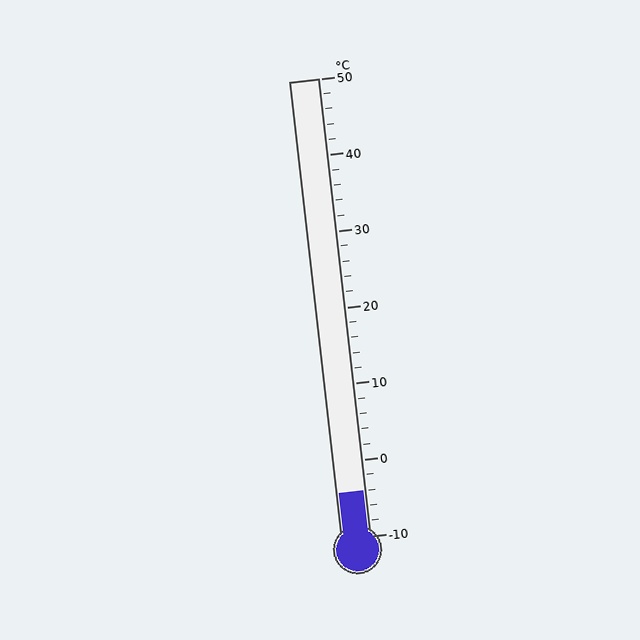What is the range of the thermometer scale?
The thermometer scale ranges from -10°C to 50°C.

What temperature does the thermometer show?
The thermometer shows approximately -4°C.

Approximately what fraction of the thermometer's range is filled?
The thermometer is filled to approximately 10% of its range.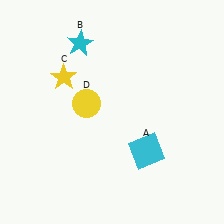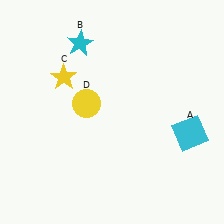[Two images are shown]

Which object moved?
The cyan square (A) moved right.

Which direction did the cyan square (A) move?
The cyan square (A) moved right.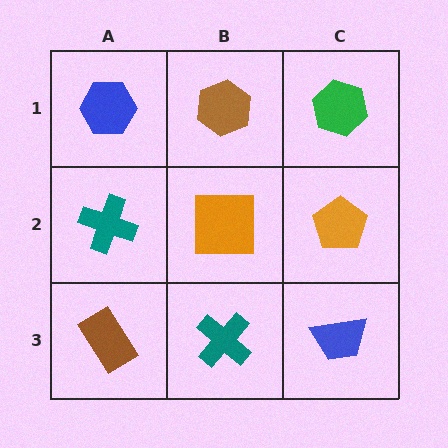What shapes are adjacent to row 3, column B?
An orange square (row 2, column B), a brown rectangle (row 3, column A), a blue trapezoid (row 3, column C).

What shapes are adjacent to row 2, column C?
A green hexagon (row 1, column C), a blue trapezoid (row 3, column C), an orange square (row 2, column B).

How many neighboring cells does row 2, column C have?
3.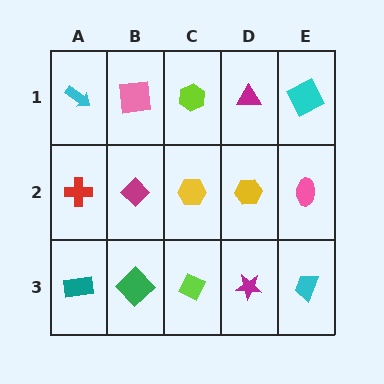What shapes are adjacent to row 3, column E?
A pink ellipse (row 2, column E), a magenta star (row 3, column D).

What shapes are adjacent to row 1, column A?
A red cross (row 2, column A), a pink square (row 1, column B).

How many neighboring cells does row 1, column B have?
3.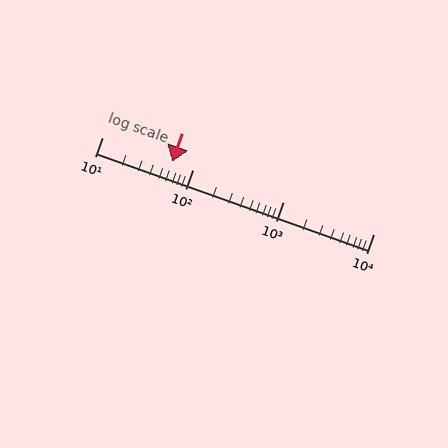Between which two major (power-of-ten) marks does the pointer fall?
The pointer is between 10 and 100.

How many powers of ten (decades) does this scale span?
The scale spans 3 decades, from 10 to 10000.